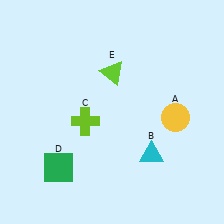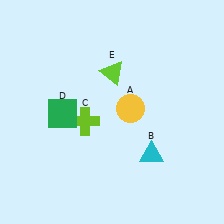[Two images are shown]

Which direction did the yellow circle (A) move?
The yellow circle (A) moved left.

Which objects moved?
The objects that moved are: the yellow circle (A), the green square (D).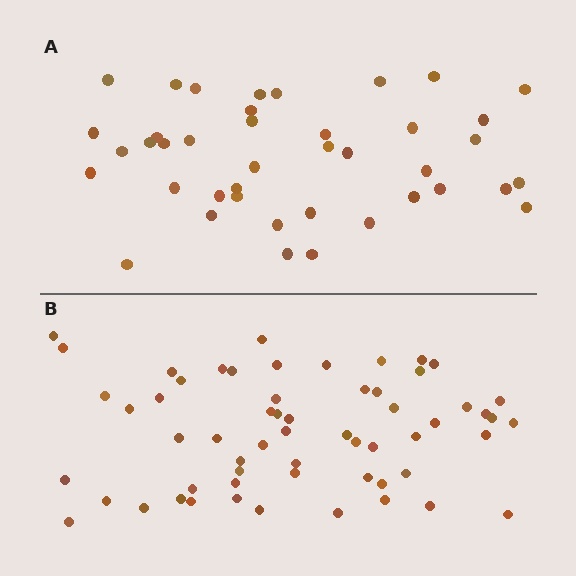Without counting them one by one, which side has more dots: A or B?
Region B (the bottom region) has more dots.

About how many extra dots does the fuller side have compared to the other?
Region B has approximately 20 more dots than region A.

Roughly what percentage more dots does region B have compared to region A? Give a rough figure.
About 45% more.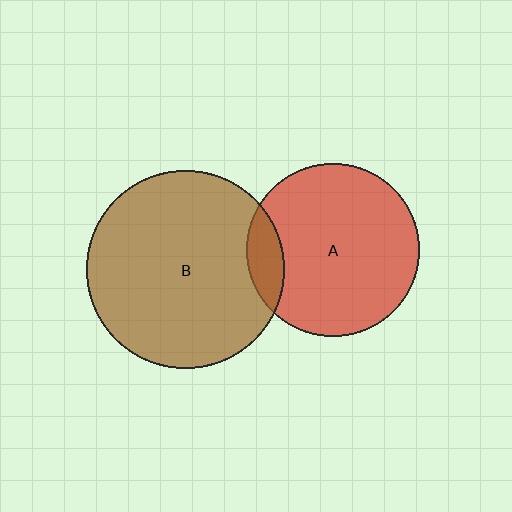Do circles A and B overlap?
Yes.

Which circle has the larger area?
Circle B (brown).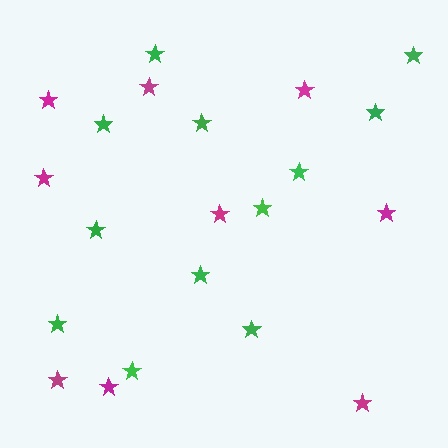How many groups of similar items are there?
There are 2 groups: one group of magenta stars (9) and one group of green stars (12).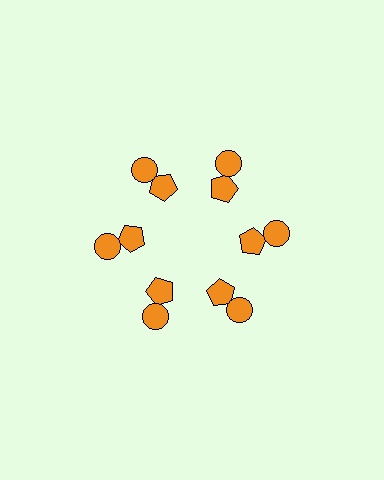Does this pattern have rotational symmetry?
Yes, this pattern has 6-fold rotational symmetry. It looks the same after rotating 60 degrees around the center.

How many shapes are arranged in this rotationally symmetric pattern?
There are 12 shapes, arranged in 6 groups of 2.